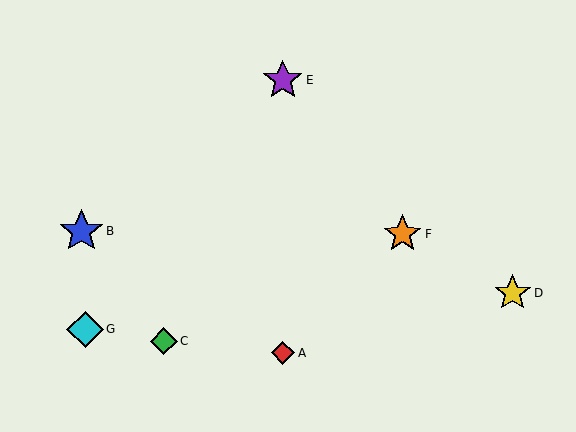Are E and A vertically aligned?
Yes, both are at x≈283.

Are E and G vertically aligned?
No, E is at x≈283 and G is at x≈85.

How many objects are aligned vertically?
2 objects (A, E) are aligned vertically.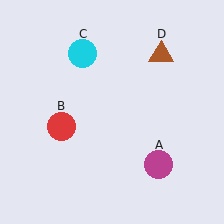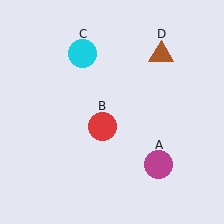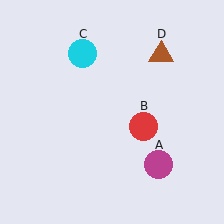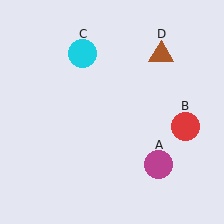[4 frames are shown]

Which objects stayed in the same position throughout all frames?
Magenta circle (object A) and cyan circle (object C) and brown triangle (object D) remained stationary.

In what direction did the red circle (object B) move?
The red circle (object B) moved right.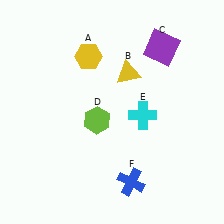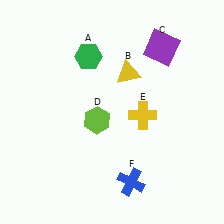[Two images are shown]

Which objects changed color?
A changed from yellow to green. E changed from cyan to yellow.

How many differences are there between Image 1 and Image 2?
There are 2 differences between the two images.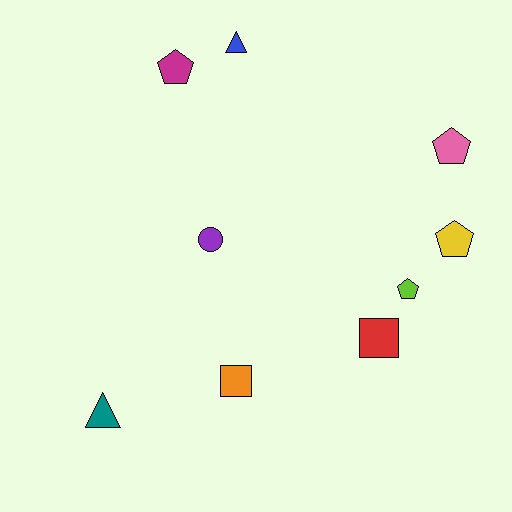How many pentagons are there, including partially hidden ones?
There are 4 pentagons.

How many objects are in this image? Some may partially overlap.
There are 9 objects.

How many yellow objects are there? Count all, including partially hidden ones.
There is 1 yellow object.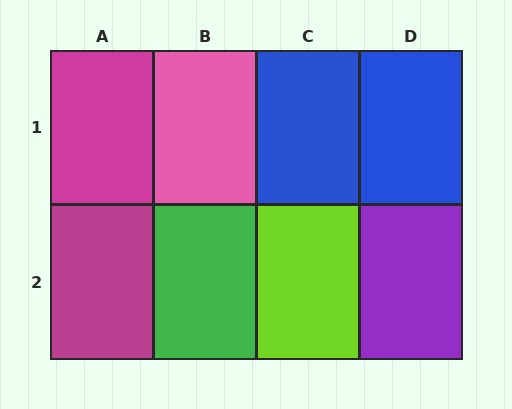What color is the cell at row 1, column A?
Magenta.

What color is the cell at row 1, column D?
Blue.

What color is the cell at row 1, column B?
Pink.